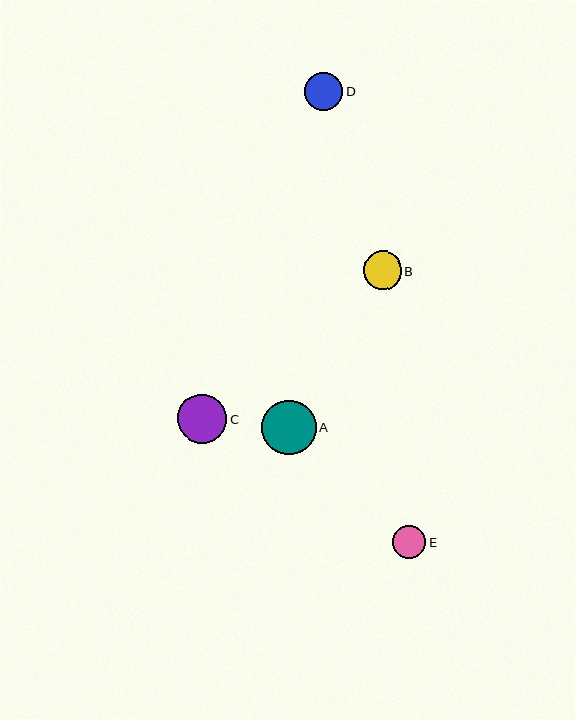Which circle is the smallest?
Circle E is the smallest with a size of approximately 33 pixels.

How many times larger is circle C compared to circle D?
Circle C is approximately 1.3 times the size of circle D.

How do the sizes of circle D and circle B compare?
Circle D and circle B are approximately the same size.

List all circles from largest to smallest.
From largest to smallest: A, C, D, B, E.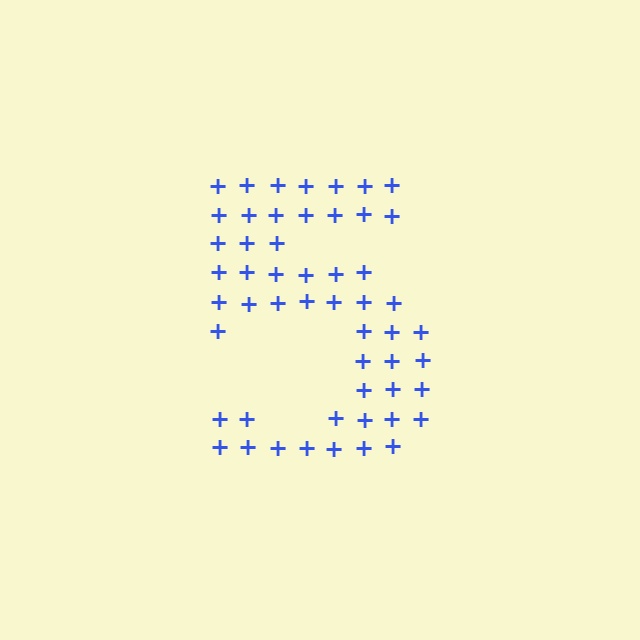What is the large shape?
The large shape is the digit 5.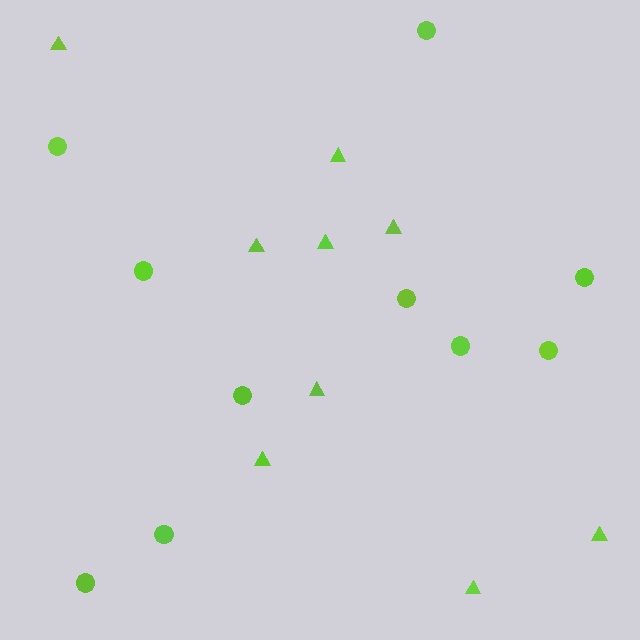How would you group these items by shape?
There are 2 groups: one group of triangles (9) and one group of circles (10).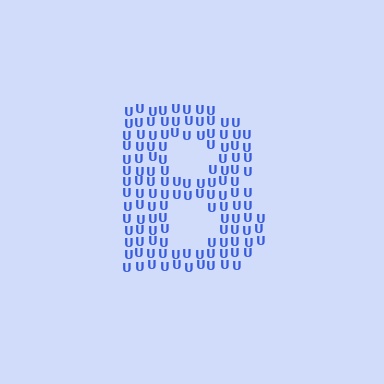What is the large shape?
The large shape is the letter B.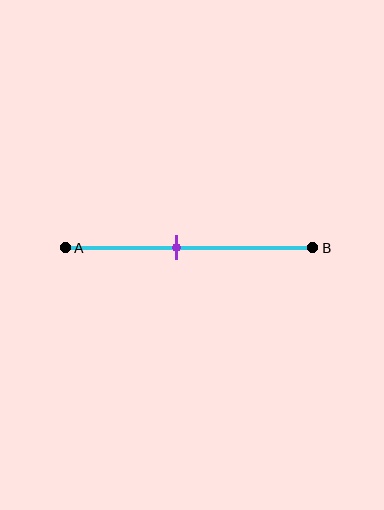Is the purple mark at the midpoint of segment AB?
No, the mark is at about 45% from A, not at the 50% midpoint.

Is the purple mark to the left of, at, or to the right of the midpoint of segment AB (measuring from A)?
The purple mark is to the left of the midpoint of segment AB.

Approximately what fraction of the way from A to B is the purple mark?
The purple mark is approximately 45% of the way from A to B.